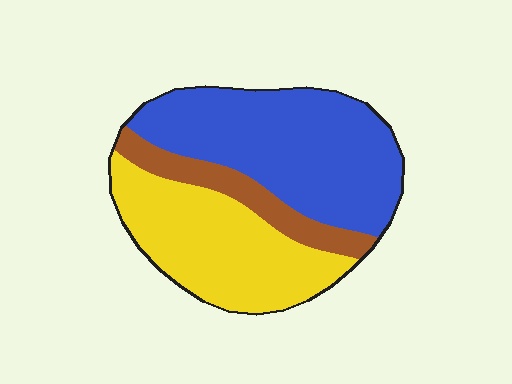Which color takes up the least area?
Brown, at roughly 15%.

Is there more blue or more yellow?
Blue.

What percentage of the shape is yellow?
Yellow covers roughly 40% of the shape.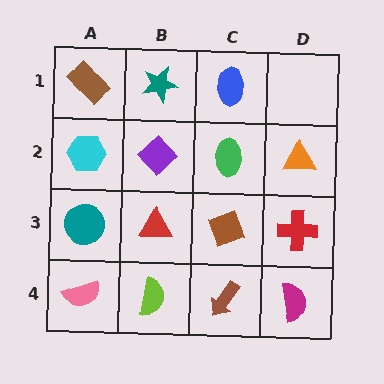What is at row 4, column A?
A pink semicircle.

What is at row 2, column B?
A purple diamond.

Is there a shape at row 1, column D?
No, that cell is empty.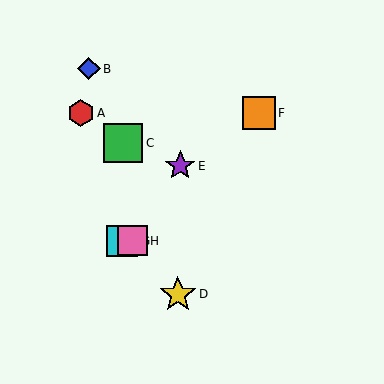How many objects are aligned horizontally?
2 objects (G, H) are aligned horizontally.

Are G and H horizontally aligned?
Yes, both are at y≈241.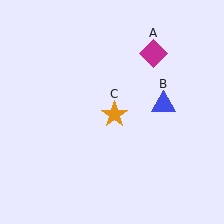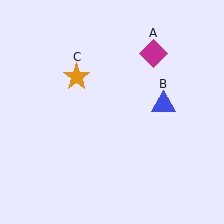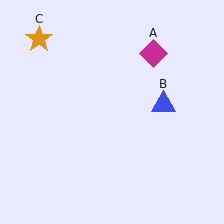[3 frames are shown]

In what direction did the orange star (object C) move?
The orange star (object C) moved up and to the left.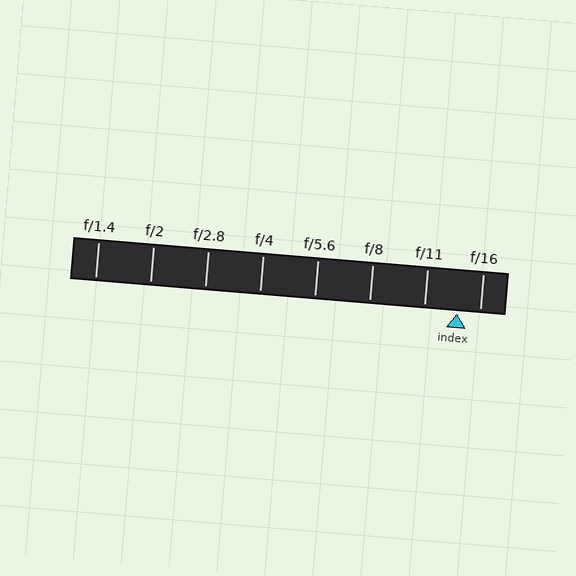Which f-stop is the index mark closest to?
The index mark is closest to f/16.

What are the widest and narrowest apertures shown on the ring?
The widest aperture shown is f/1.4 and the narrowest is f/16.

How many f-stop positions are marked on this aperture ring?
There are 8 f-stop positions marked.